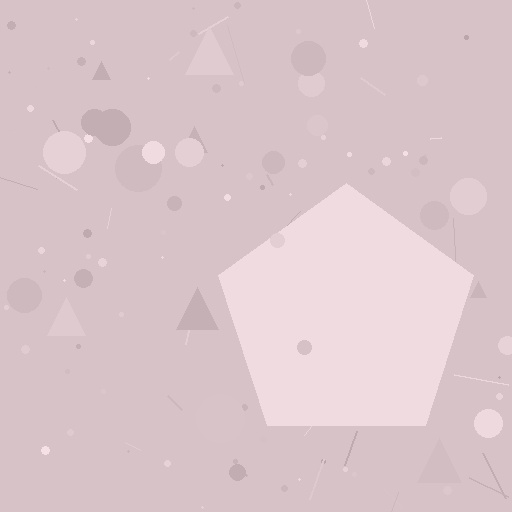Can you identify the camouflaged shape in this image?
The camouflaged shape is a pentagon.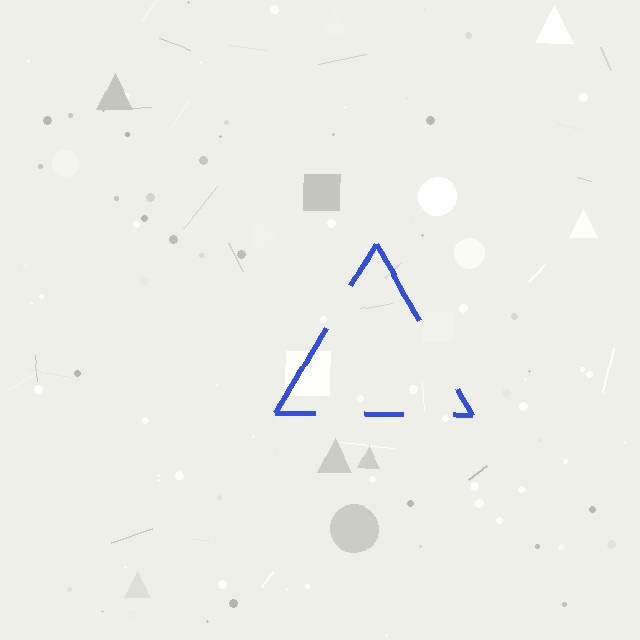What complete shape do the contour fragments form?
The contour fragments form a triangle.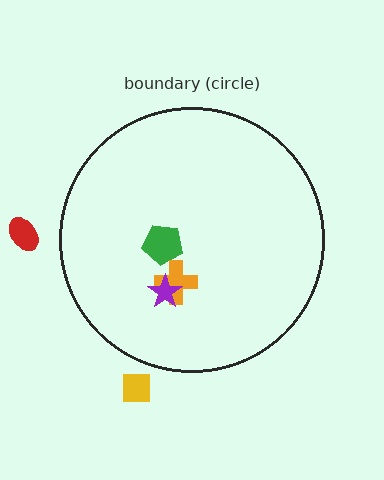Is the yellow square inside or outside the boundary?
Outside.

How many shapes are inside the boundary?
3 inside, 2 outside.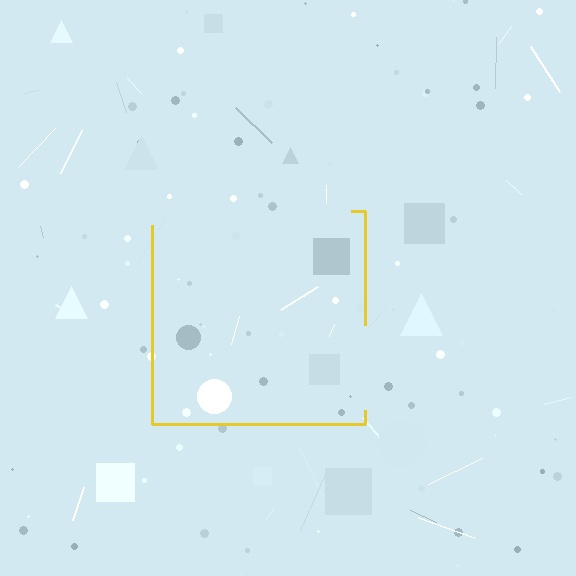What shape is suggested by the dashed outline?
The dashed outline suggests a square.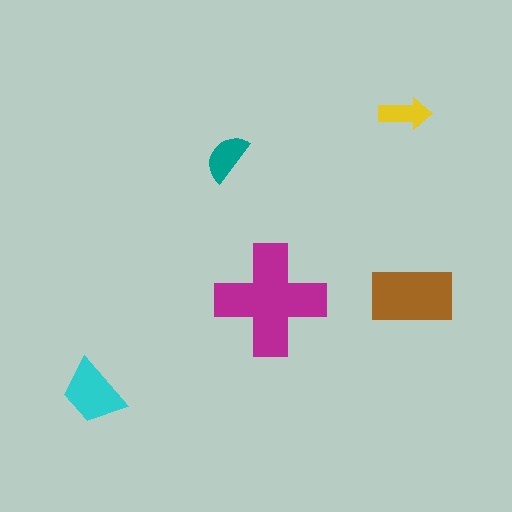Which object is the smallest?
The yellow arrow.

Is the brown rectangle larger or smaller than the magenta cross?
Smaller.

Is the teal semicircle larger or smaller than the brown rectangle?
Smaller.